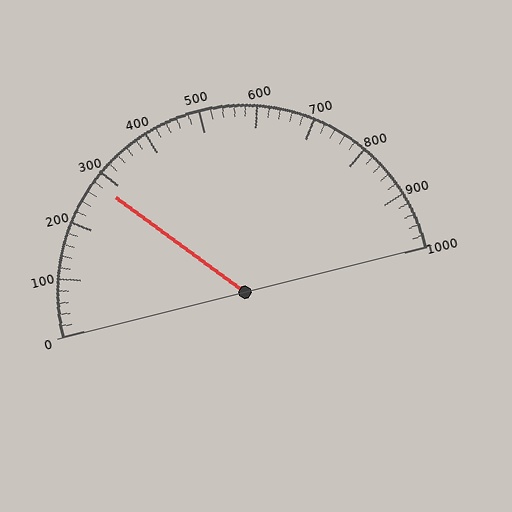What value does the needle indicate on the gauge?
The needle indicates approximately 280.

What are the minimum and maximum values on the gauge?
The gauge ranges from 0 to 1000.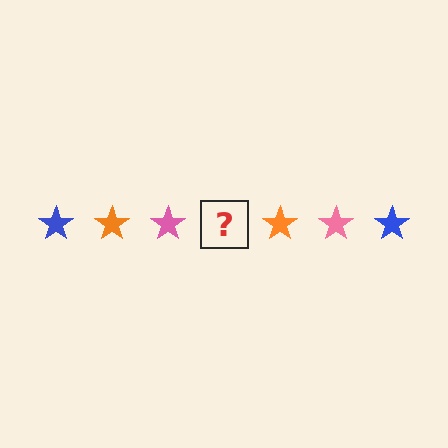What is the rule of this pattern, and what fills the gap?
The rule is that the pattern cycles through blue, orange, pink stars. The gap should be filled with a blue star.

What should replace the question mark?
The question mark should be replaced with a blue star.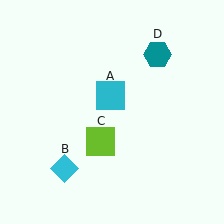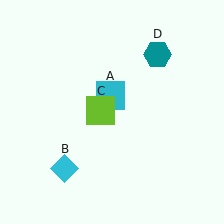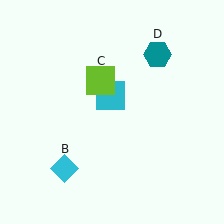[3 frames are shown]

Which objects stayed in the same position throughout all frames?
Cyan square (object A) and cyan diamond (object B) and teal hexagon (object D) remained stationary.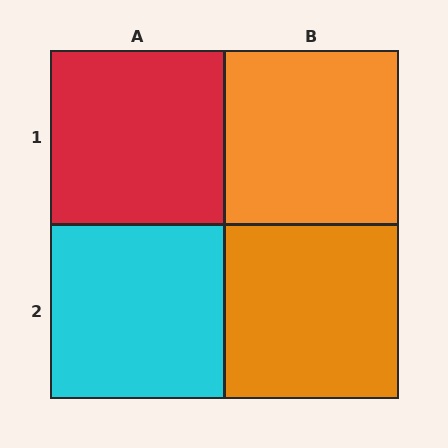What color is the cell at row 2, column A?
Cyan.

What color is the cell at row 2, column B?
Orange.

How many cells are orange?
2 cells are orange.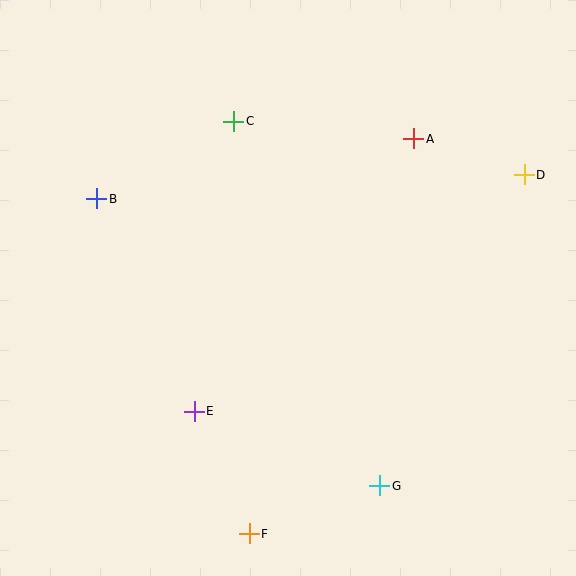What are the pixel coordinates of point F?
Point F is at (249, 534).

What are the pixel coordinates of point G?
Point G is at (380, 486).